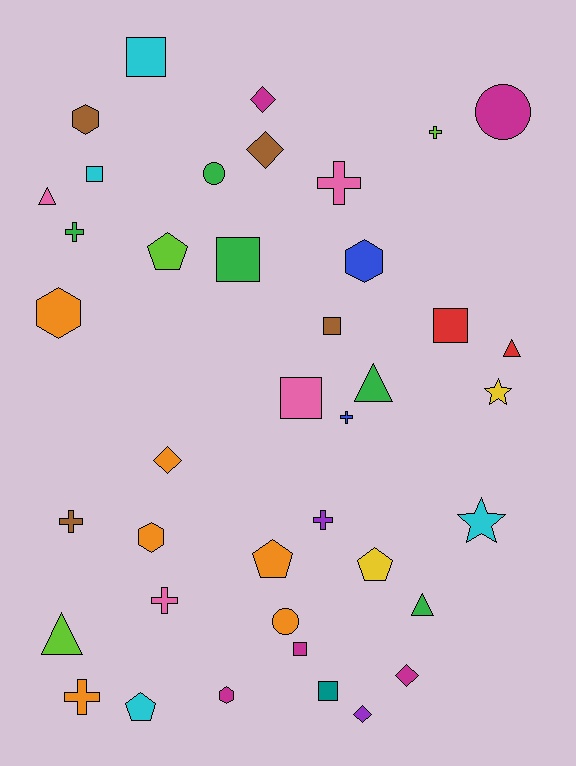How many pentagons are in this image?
There are 4 pentagons.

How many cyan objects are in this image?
There are 4 cyan objects.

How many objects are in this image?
There are 40 objects.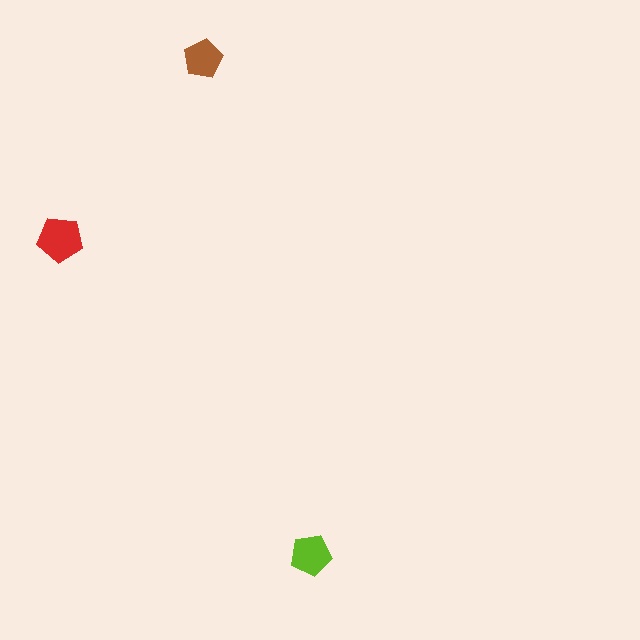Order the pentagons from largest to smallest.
the red one, the lime one, the brown one.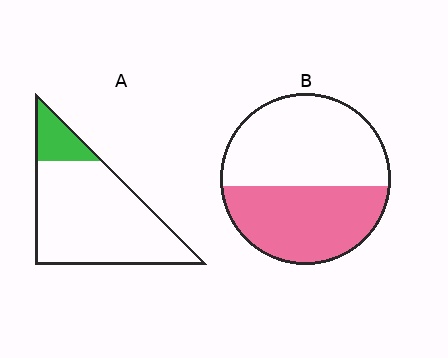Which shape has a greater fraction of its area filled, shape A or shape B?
Shape B.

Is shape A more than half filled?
No.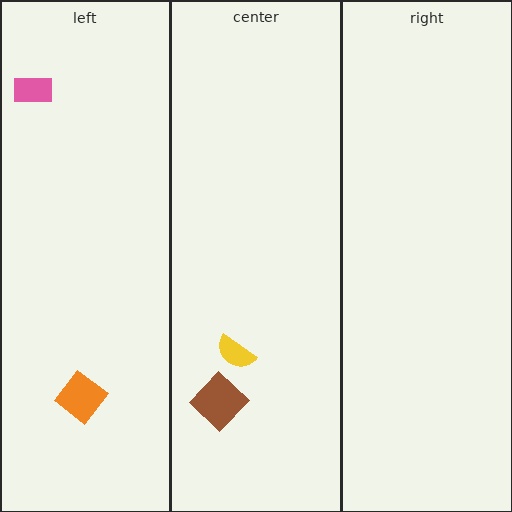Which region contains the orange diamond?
The left region.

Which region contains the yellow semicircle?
The center region.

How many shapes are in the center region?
2.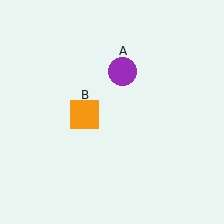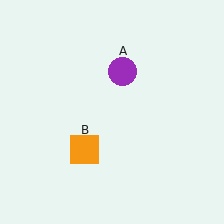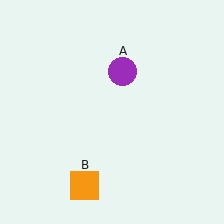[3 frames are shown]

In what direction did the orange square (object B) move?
The orange square (object B) moved down.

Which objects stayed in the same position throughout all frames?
Purple circle (object A) remained stationary.